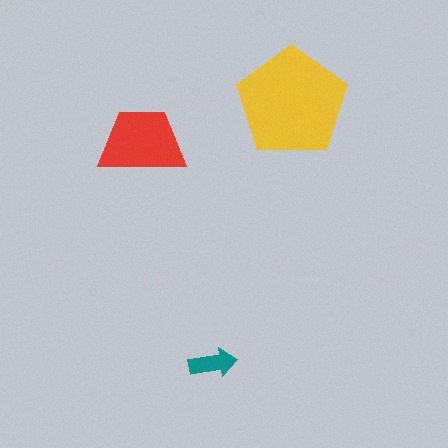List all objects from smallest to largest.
The teal arrow, the red trapezoid, the yellow pentagon.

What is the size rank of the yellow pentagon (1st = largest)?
1st.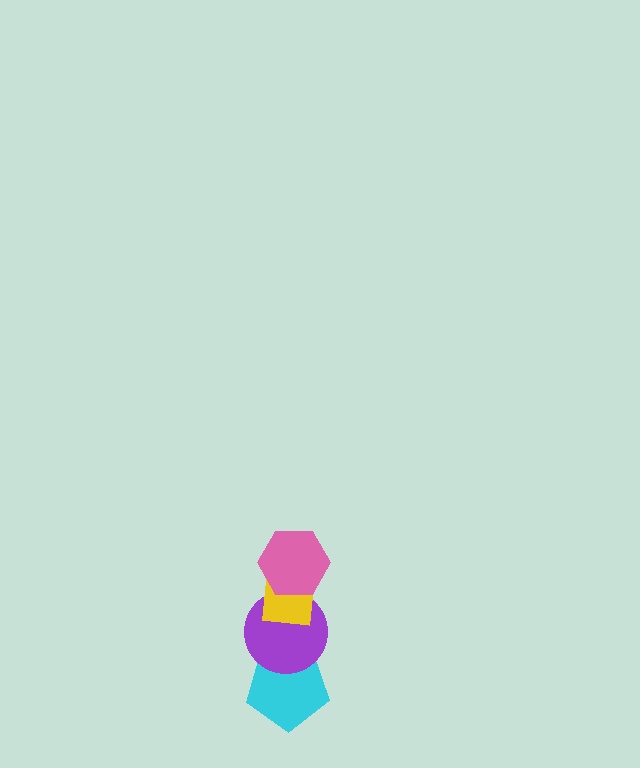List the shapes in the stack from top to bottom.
From top to bottom: the pink hexagon, the yellow rectangle, the purple circle, the cyan pentagon.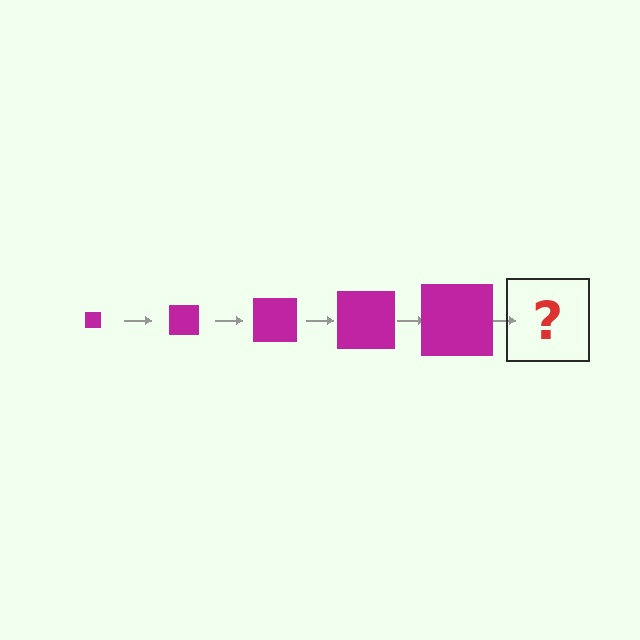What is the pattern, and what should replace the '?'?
The pattern is that the square gets progressively larger each step. The '?' should be a magenta square, larger than the previous one.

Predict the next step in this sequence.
The next step is a magenta square, larger than the previous one.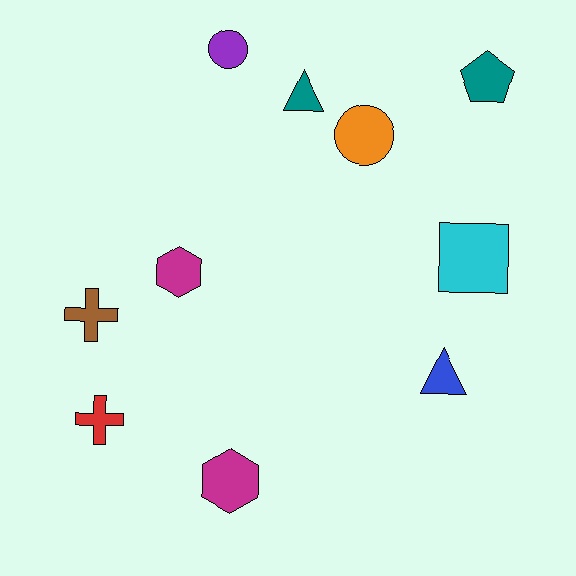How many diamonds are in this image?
There are no diamonds.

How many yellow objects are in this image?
There are no yellow objects.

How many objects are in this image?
There are 10 objects.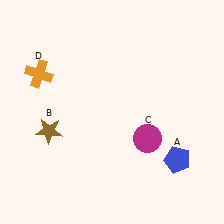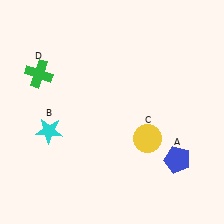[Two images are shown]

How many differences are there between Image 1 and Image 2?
There are 3 differences between the two images.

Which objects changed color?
B changed from brown to cyan. C changed from magenta to yellow. D changed from orange to green.